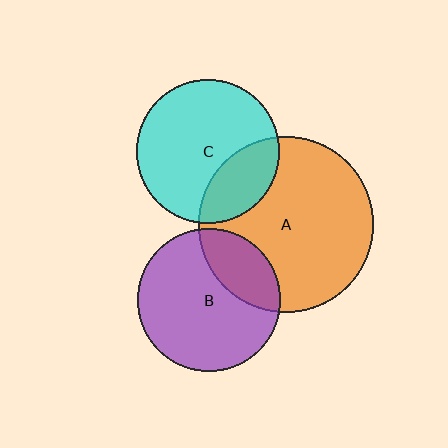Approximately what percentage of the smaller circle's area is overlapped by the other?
Approximately 25%.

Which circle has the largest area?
Circle A (orange).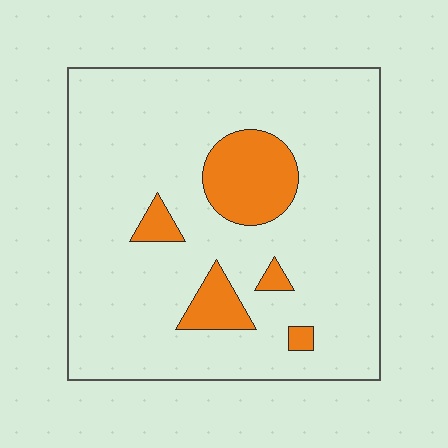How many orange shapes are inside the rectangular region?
5.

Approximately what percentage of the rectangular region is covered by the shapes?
Approximately 15%.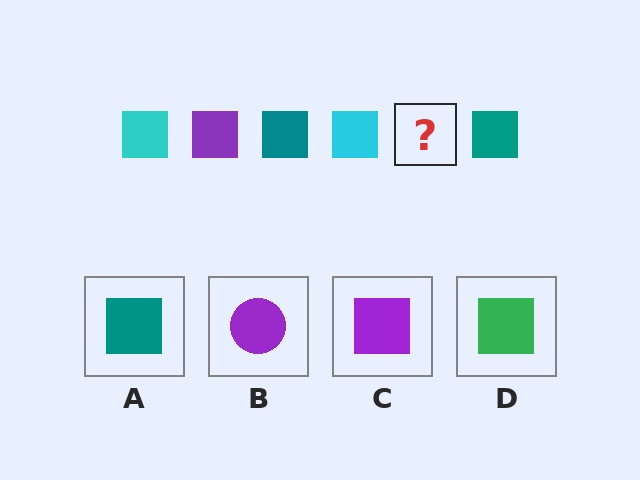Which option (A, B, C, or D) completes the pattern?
C.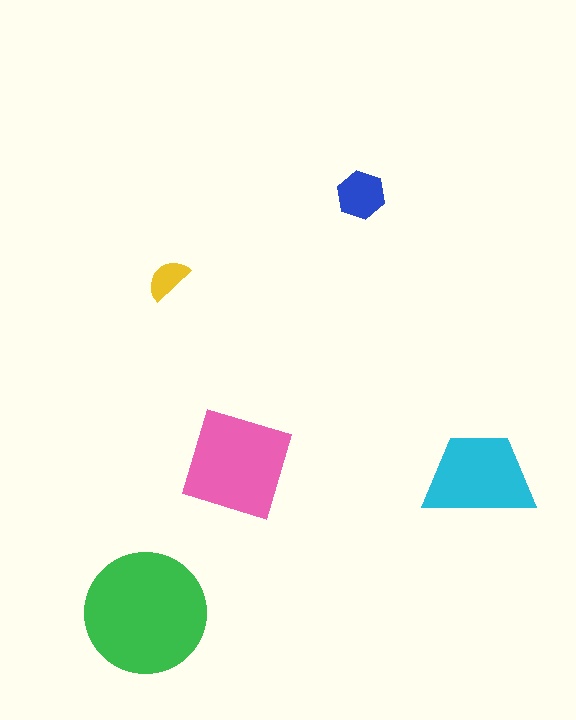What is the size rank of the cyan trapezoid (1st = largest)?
3rd.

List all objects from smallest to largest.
The yellow semicircle, the blue hexagon, the cyan trapezoid, the pink diamond, the green circle.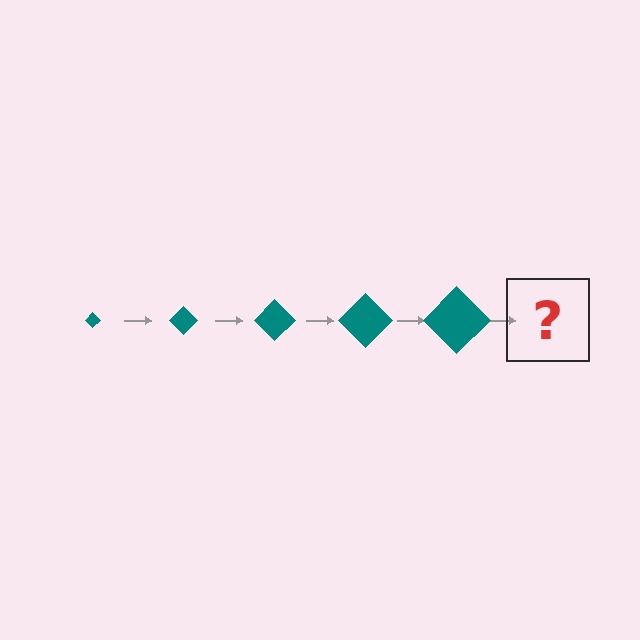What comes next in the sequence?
The next element should be a teal diamond, larger than the previous one.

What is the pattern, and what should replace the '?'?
The pattern is that the diamond gets progressively larger each step. The '?' should be a teal diamond, larger than the previous one.